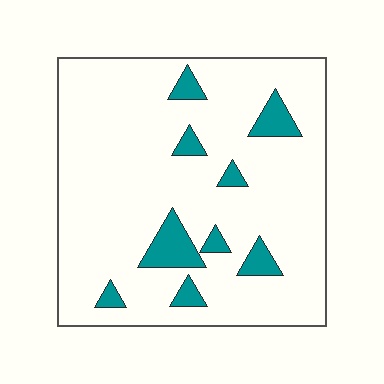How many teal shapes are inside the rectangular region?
9.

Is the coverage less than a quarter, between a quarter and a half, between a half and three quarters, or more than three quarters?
Less than a quarter.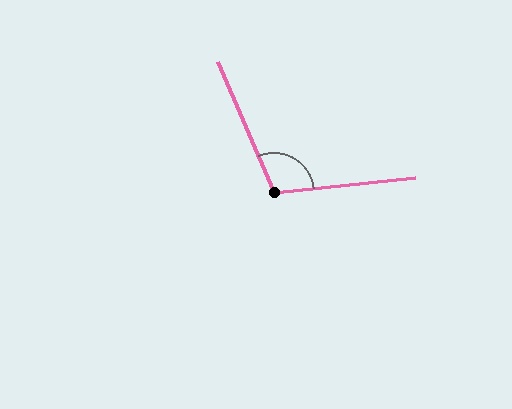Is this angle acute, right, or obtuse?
It is obtuse.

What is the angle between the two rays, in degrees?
Approximately 107 degrees.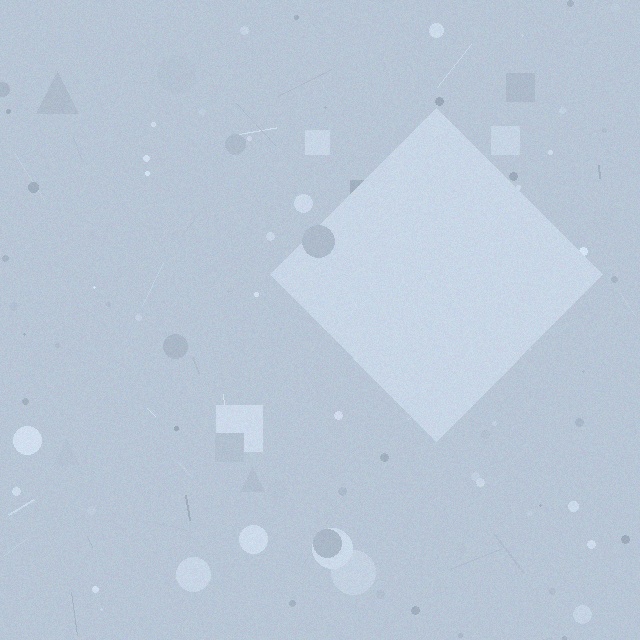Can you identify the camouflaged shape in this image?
The camouflaged shape is a diamond.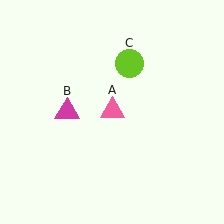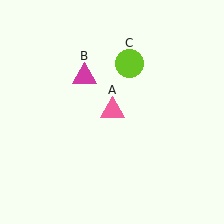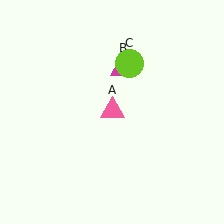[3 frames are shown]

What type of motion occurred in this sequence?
The magenta triangle (object B) rotated clockwise around the center of the scene.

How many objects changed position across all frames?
1 object changed position: magenta triangle (object B).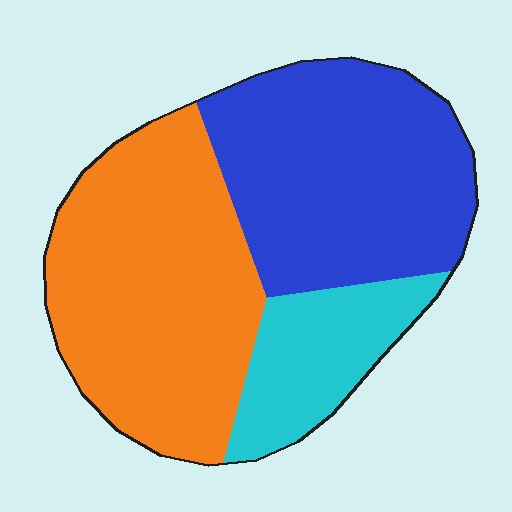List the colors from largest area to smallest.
From largest to smallest: orange, blue, cyan.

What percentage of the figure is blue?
Blue covers about 40% of the figure.